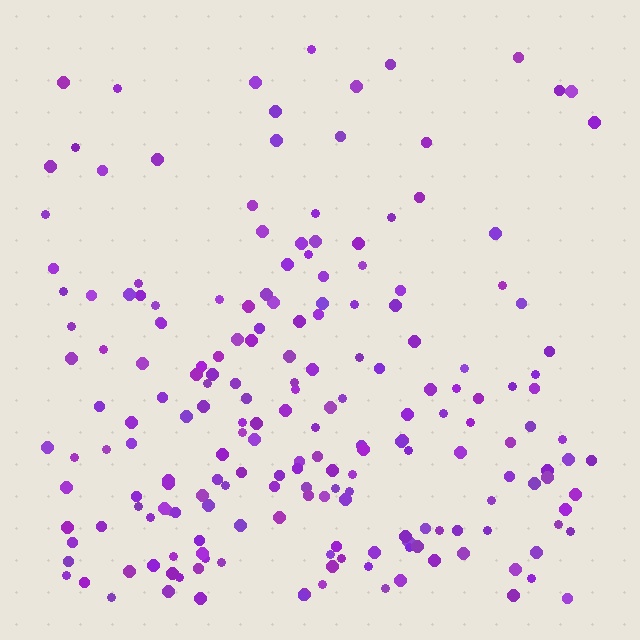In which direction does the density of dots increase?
From top to bottom, with the bottom side densest.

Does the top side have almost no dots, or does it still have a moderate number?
Still a moderate number, just noticeably fewer than the bottom.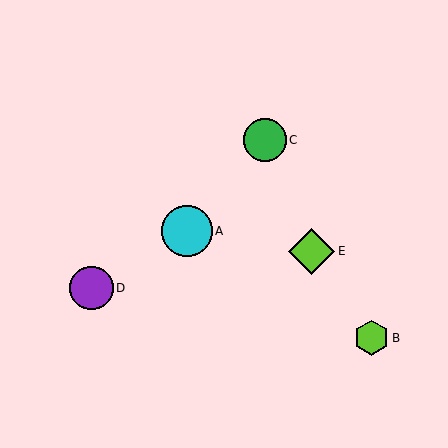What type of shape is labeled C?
Shape C is a green circle.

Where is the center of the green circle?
The center of the green circle is at (265, 140).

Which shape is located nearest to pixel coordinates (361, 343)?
The lime hexagon (labeled B) at (371, 338) is nearest to that location.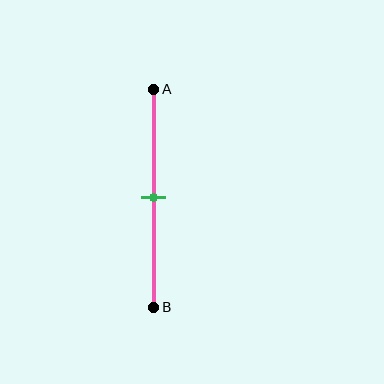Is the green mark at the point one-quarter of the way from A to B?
No, the mark is at about 50% from A, not at the 25% one-quarter point.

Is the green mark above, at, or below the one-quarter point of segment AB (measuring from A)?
The green mark is below the one-quarter point of segment AB.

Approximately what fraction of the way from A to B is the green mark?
The green mark is approximately 50% of the way from A to B.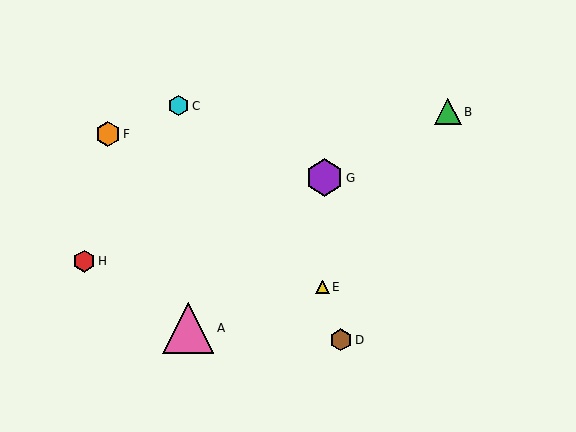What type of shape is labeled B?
Shape B is a green triangle.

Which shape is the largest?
The pink triangle (labeled A) is the largest.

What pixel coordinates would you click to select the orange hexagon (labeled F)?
Click at (108, 134) to select the orange hexagon F.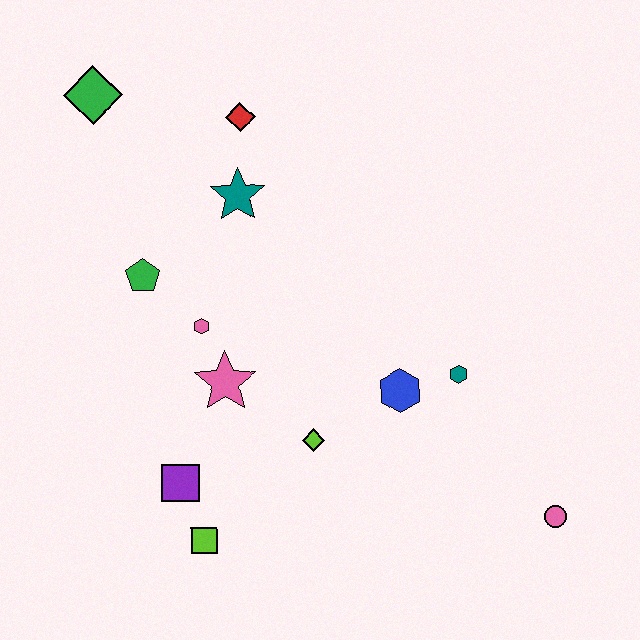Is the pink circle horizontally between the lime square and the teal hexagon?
No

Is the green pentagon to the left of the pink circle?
Yes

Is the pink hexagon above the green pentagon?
No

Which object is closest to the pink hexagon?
The pink star is closest to the pink hexagon.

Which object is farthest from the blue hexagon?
The green diamond is farthest from the blue hexagon.